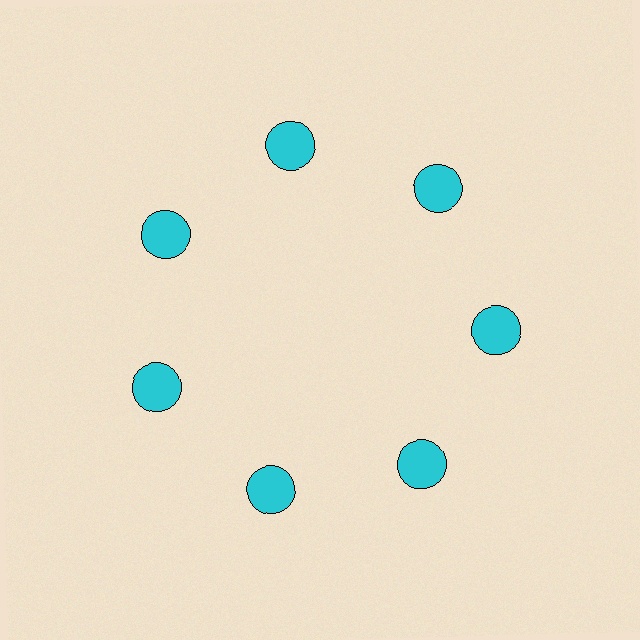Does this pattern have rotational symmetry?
Yes, this pattern has 7-fold rotational symmetry. It looks the same after rotating 51 degrees around the center.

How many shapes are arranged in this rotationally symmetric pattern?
There are 7 shapes, arranged in 7 groups of 1.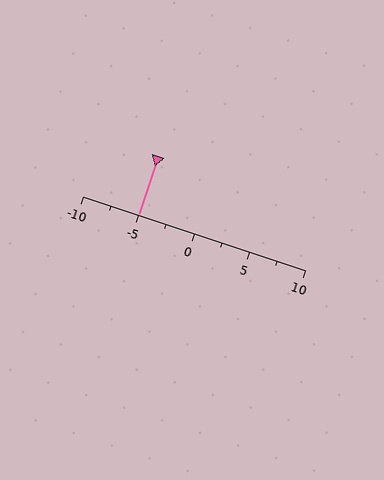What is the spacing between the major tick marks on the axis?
The major ticks are spaced 5 apart.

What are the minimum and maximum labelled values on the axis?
The axis runs from -10 to 10.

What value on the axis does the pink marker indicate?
The marker indicates approximately -5.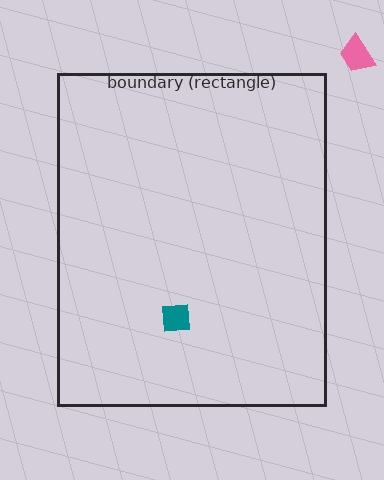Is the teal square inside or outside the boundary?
Inside.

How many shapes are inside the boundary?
1 inside, 1 outside.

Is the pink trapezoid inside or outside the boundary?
Outside.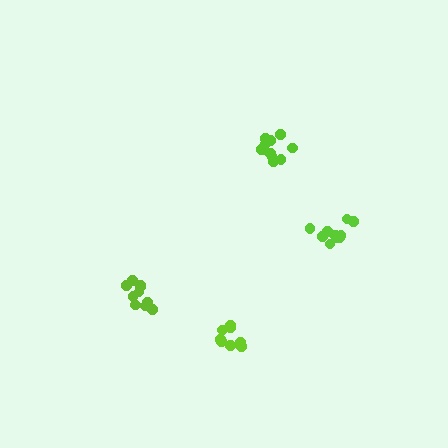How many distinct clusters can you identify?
There are 4 distinct clusters.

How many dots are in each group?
Group 1: 10 dots, Group 2: 11 dots, Group 3: 8 dots, Group 4: 10 dots (39 total).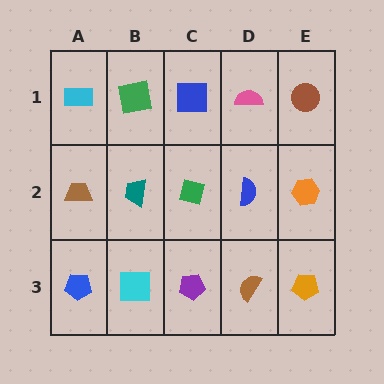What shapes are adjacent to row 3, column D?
A blue semicircle (row 2, column D), a purple pentagon (row 3, column C), an orange pentagon (row 3, column E).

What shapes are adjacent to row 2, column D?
A pink semicircle (row 1, column D), a brown semicircle (row 3, column D), a green diamond (row 2, column C), an orange hexagon (row 2, column E).